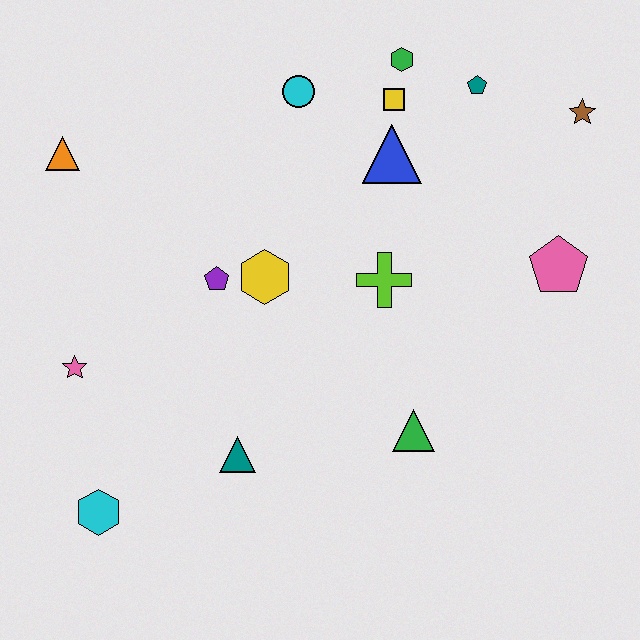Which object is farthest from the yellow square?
The cyan hexagon is farthest from the yellow square.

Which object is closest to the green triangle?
The lime cross is closest to the green triangle.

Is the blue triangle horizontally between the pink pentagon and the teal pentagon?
No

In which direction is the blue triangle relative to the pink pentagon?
The blue triangle is to the left of the pink pentagon.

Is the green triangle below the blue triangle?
Yes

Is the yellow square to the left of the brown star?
Yes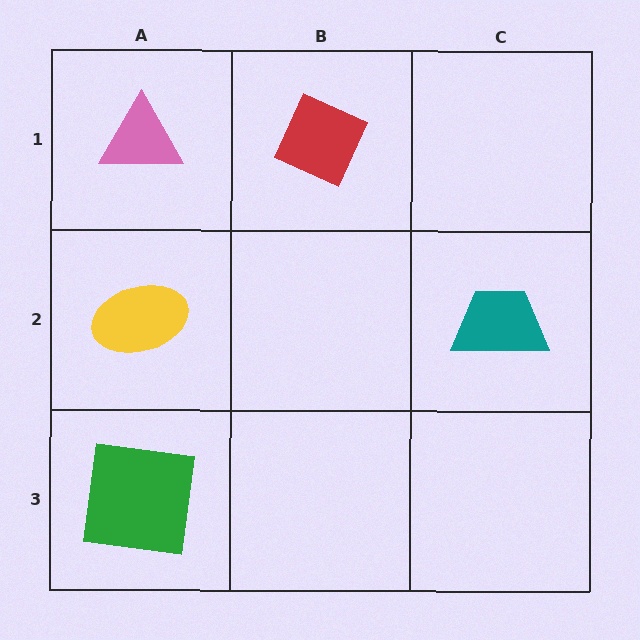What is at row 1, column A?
A pink triangle.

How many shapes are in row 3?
1 shape.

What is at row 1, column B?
A red diamond.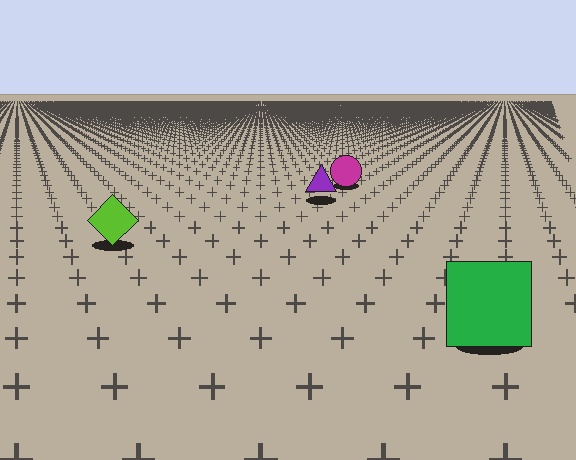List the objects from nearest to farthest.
From nearest to farthest: the green square, the lime diamond, the purple triangle, the magenta circle.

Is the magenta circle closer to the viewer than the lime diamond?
No. The lime diamond is closer — you can tell from the texture gradient: the ground texture is coarser near it.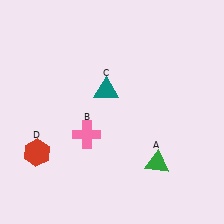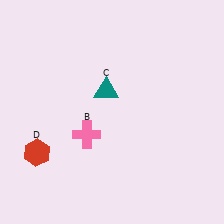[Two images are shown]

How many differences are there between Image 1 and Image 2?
There is 1 difference between the two images.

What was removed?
The green triangle (A) was removed in Image 2.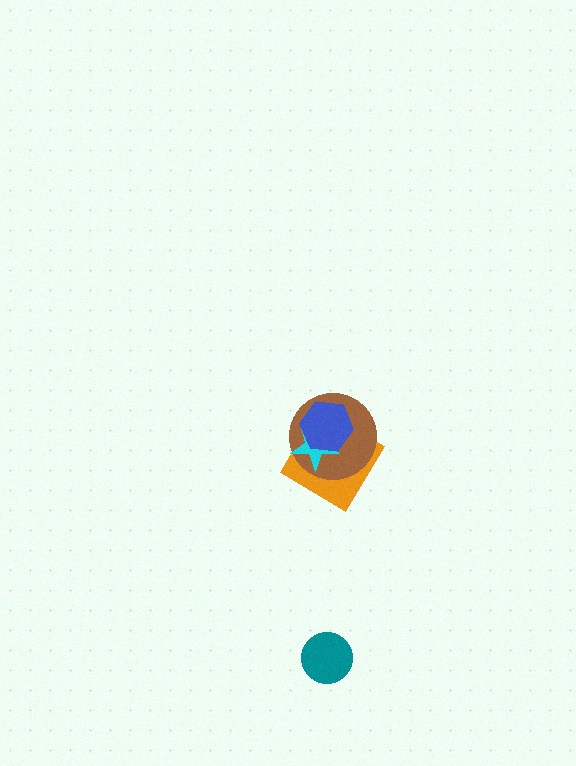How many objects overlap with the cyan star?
3 objects overlap with the cyan star.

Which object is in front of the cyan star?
The blue hexagon is in front of the cyan star.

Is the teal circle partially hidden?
No, no other shape covers it.